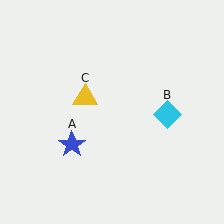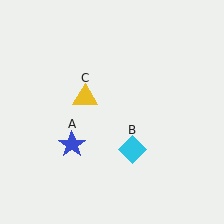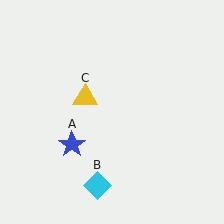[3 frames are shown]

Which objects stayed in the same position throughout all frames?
Blue star (object A) and yellow triangle (object C) remained stationary.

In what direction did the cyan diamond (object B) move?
The cyan diamond (object B) moved down and to the left.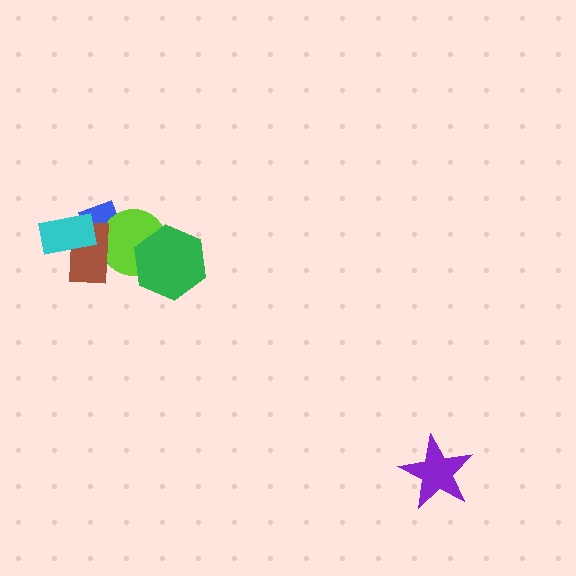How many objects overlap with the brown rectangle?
3 objects overlap with the brown rectangle.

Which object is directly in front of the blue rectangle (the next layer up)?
The lime circle is directly in front of the blue rectangle.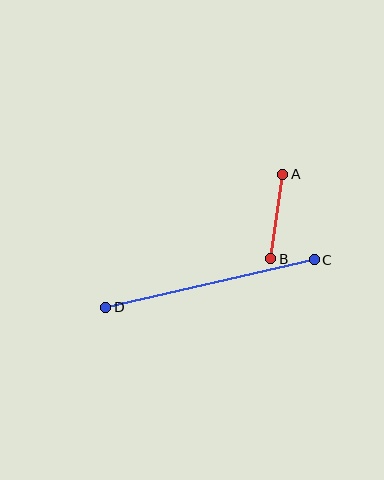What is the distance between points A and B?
The distance is approximately 85 pixels.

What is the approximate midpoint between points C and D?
The midpoint is at approximately (210, 283) pixels.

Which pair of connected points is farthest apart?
Points C and D are farthest apart.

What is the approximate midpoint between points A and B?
The midpoint is at approximately (277, 216) pixels.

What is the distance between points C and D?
The distance is approximately 214 pixels.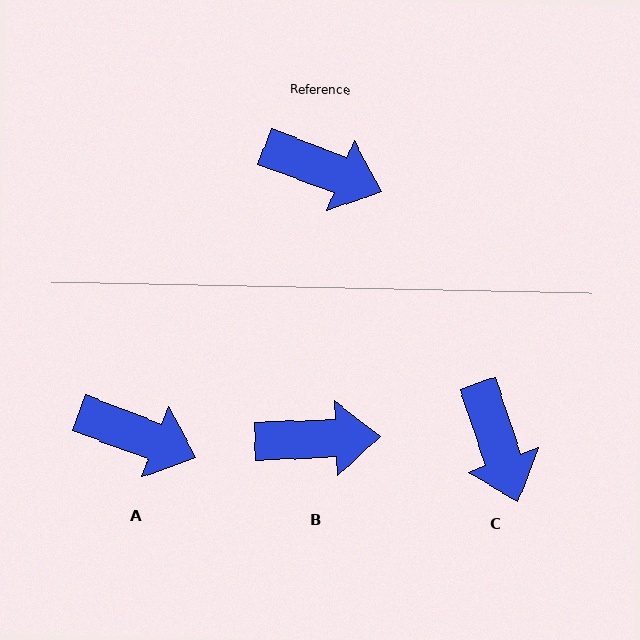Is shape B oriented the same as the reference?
No, it is off by about 23 degrees.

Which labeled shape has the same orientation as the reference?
A.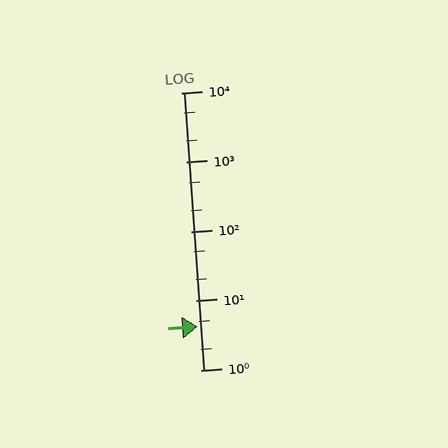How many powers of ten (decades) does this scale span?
The scale spans 4 decades, from 1 to 10000.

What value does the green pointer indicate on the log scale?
The pointer indicates approximately 4.2.